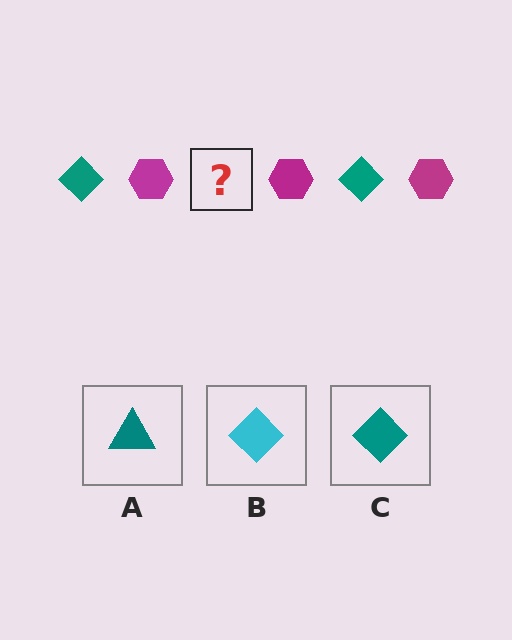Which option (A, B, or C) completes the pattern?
C.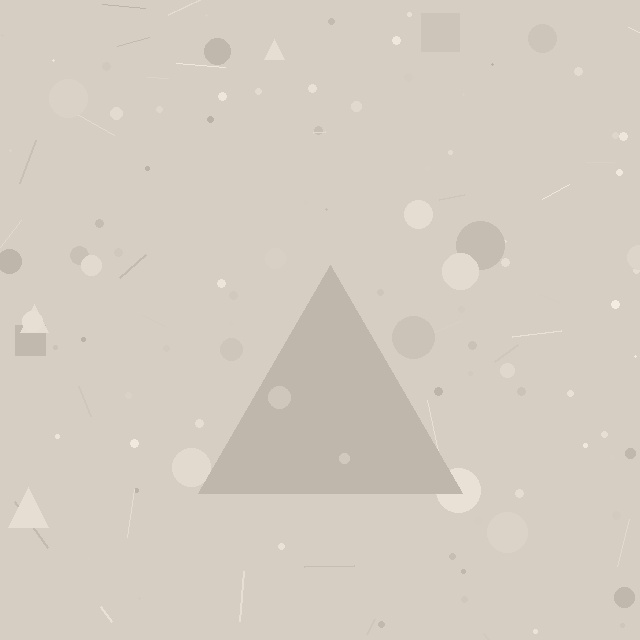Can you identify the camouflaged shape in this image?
The camouflaged shape is a triangle.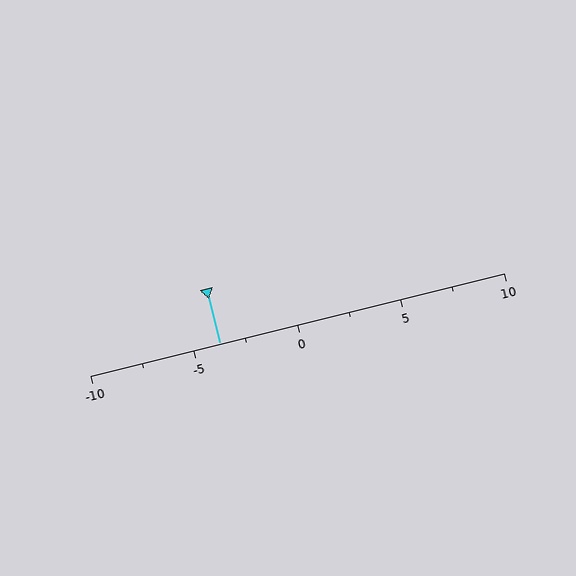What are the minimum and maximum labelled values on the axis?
The axis runs from -10 to 10.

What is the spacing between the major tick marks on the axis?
The major ticks are spaced 5 apart.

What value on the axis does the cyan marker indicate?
The marker indicates approximately -3.8.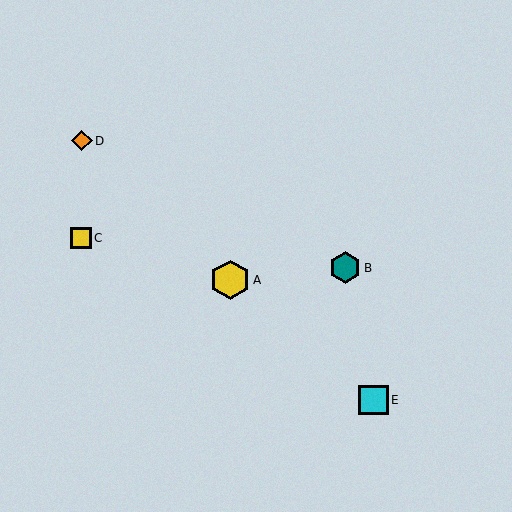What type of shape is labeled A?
Shape A is a yellow hexagon.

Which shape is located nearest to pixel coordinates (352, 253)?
The teal hexagon (labeled B) at (345, 268) is nearest to that location.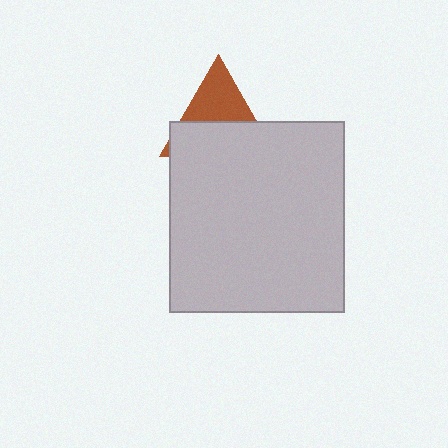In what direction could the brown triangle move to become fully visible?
The brown triangle could move up. That would shift it out from behind the light gray rectangle entirely.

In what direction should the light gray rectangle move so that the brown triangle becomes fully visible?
The light gray rectangle should move down. That is the shortest direction to clear the overlap and leave the brown triangle fully visible.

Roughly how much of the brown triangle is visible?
A small part of it is visible (roughly 44%).